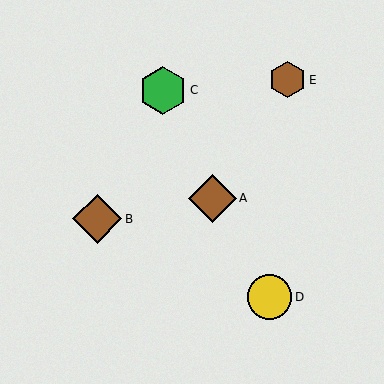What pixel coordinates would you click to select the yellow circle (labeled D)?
Click at (269, 297) to select the yellow circle D.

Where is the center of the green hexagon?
The center of the green hexagon is at (163, 90).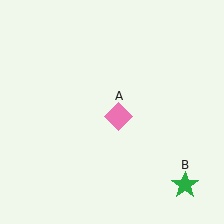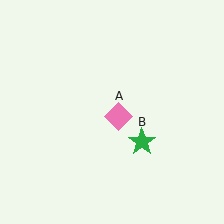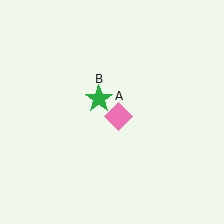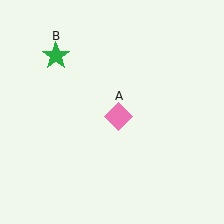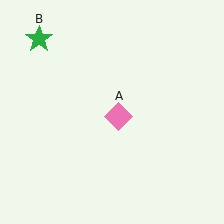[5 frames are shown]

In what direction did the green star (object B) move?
The green star (object B) moved up and to the left.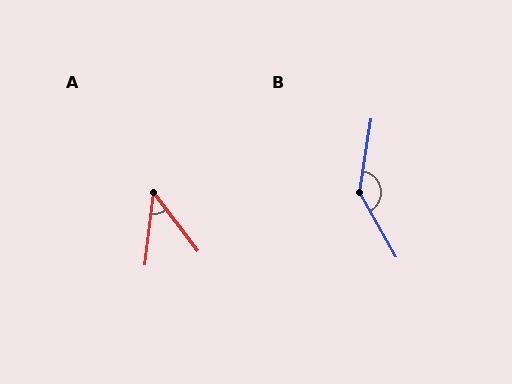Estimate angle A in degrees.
Approximately 44 degrees.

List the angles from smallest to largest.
A (44°), B (141°).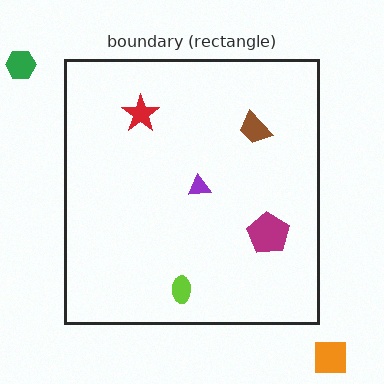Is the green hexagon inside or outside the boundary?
Outside.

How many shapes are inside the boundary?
5 inside, 2 outside.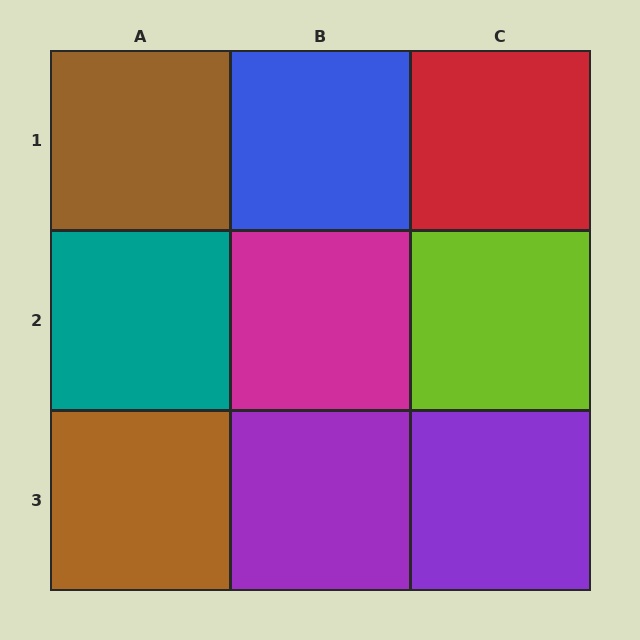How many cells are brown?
2 cells are brown.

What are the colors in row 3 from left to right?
Brown, purple, purple.